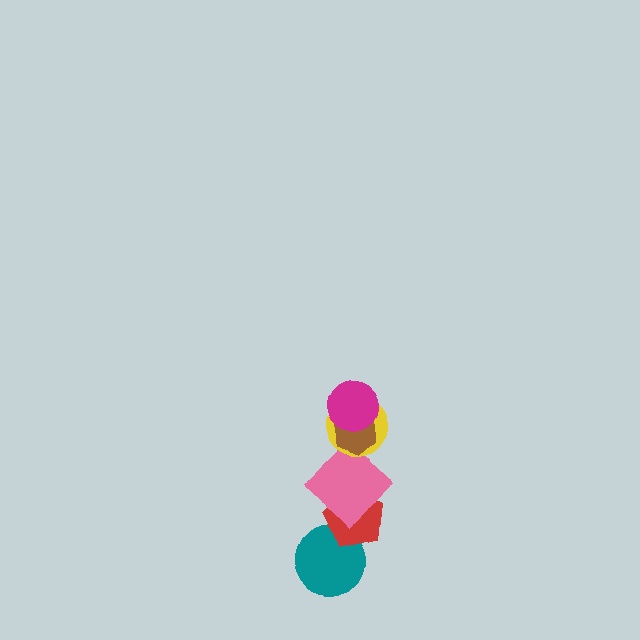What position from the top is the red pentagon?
The red pentagon is 5th from the top.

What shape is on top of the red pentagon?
The pink diamond is on top of the red pentagon.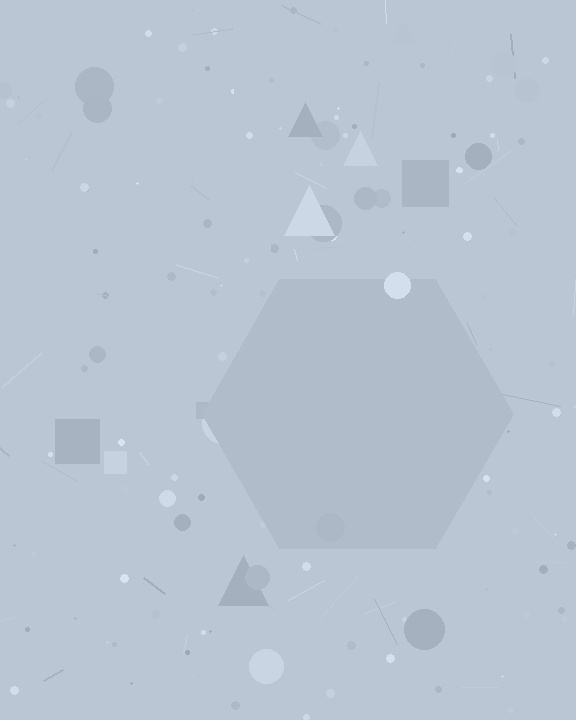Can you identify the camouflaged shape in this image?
The camouflaged shape is a hexagon.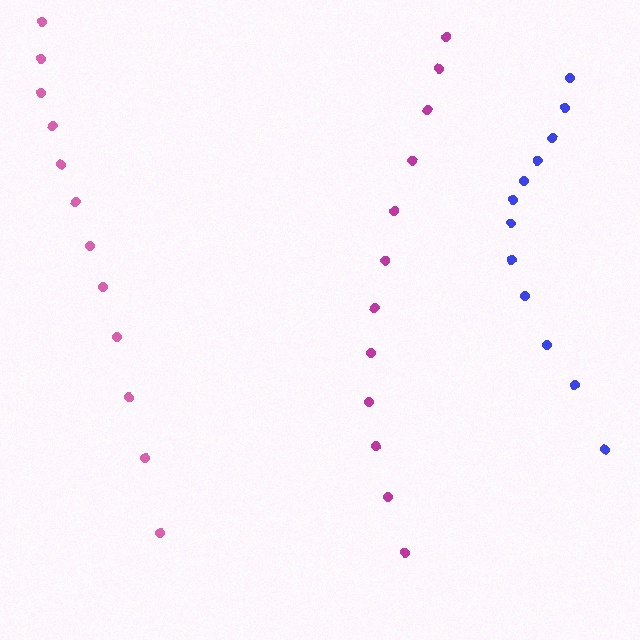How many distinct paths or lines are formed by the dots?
There are 3 distinct paths.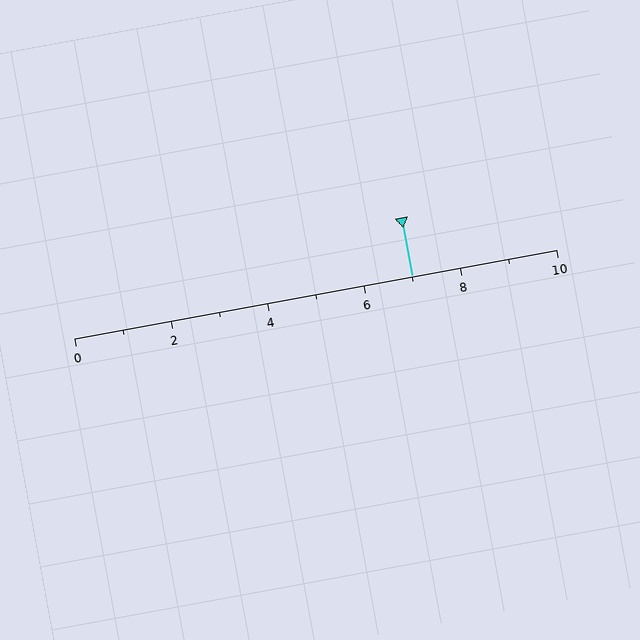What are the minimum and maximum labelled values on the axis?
The axis runs from 0 to 10.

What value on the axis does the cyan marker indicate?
The marker indicates approximately 7.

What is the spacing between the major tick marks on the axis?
The major ticks are spaced 2 apart.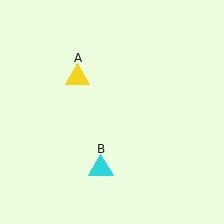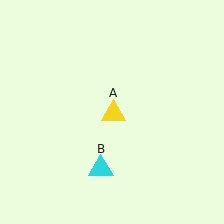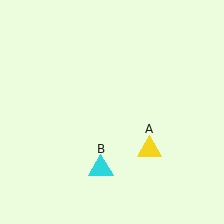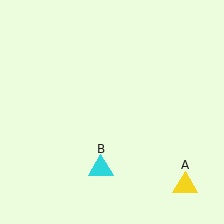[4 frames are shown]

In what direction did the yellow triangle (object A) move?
The yellow triangle (object A) moved down and to the right.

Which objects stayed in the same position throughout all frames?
Cyan triangle (object B) remained stationary.